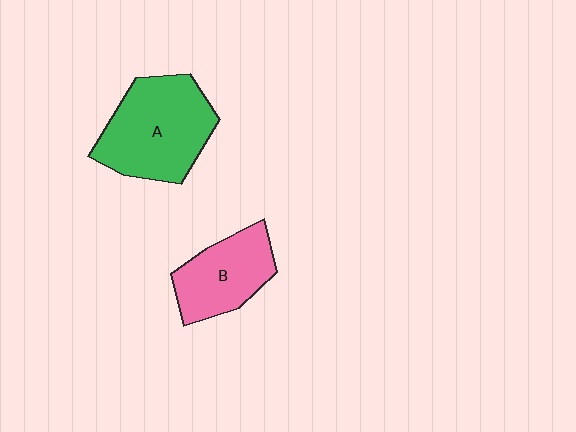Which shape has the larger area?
Shape A (green).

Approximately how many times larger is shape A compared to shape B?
Approximately 1.5 times.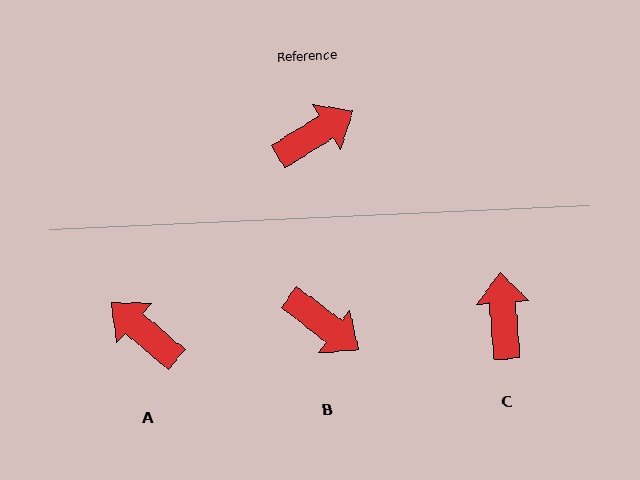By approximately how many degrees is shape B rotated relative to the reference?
Approximately 69 degrees clockwise.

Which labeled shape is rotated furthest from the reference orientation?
A, about 108 degrees away.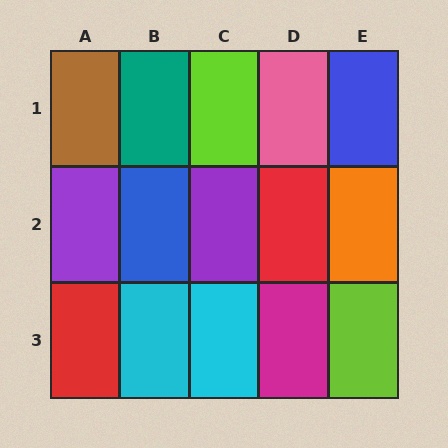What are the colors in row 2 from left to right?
Purple, blue, purple, red, orange.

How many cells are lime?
2 cells are lime.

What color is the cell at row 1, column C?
Lime.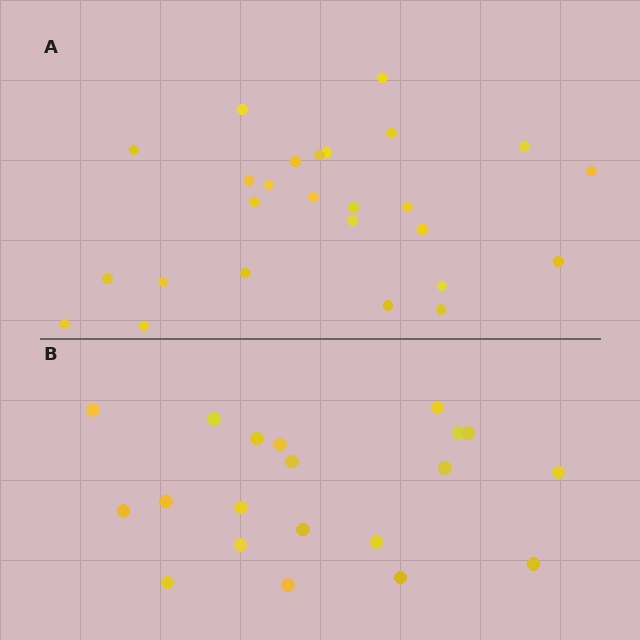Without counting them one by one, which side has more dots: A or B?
Region A (the top region) has more dots.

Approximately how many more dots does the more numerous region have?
Region A has about 6 more dots than region B.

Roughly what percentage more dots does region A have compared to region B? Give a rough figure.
About 30% more.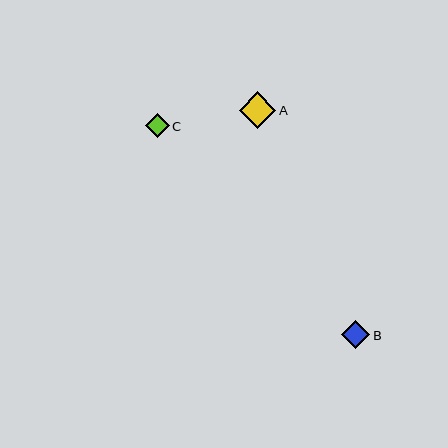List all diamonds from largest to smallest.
From largest to smallest: A, B, C.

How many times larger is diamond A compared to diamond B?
Diamond A is approximately 1.3 times the size of diamond B.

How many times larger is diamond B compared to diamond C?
Diamond B is approximately 1.2 times the size of diamond C.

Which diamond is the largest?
Diamond A is the largest with a size of approximately 37 pixels.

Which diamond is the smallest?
Diamond C is the smallest with a size of approximately 24 pixels.